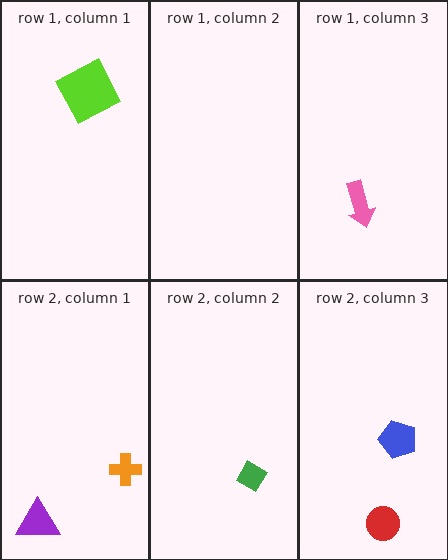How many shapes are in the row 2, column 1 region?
2.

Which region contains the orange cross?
The row 2, column 1 region.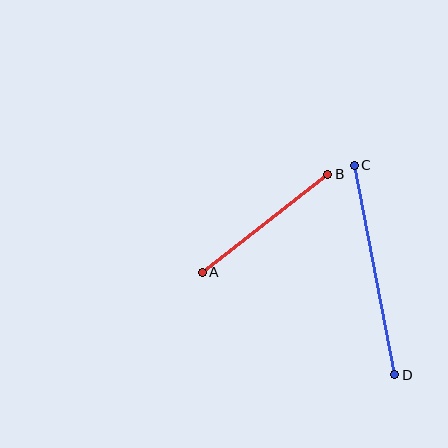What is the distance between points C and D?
The distance is approximately 213 pixels.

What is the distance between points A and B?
The distance is approximately 160 pixels.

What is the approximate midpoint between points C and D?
The midpoint is at approximately (374, 270) pixels.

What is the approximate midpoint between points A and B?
The midpoint is at approximately (265, 223) pixels.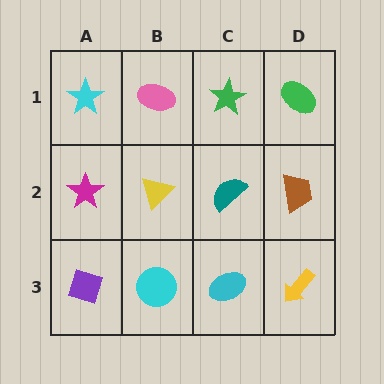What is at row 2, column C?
A teal semicircle.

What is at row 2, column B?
A yellow triangle.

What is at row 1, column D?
A green ellipse.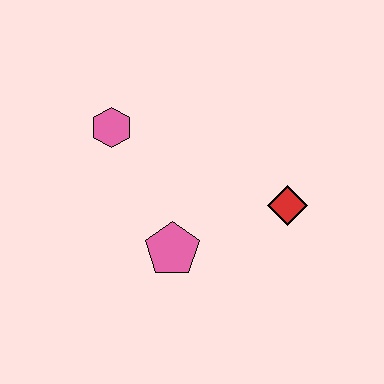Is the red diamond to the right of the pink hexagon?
Yes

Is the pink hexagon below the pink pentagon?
No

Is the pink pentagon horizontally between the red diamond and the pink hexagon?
Yes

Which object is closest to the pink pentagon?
The red diamond is closest to the pink pentagon.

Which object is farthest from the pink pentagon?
The pink hexagon is farthest from the pink pentagon.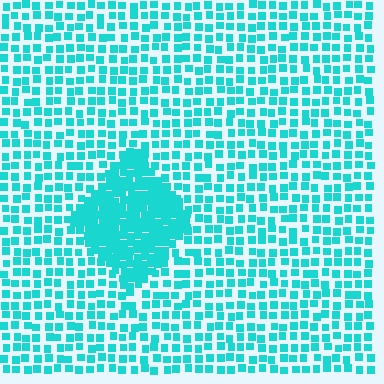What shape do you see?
I see a diamond.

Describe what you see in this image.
The image contains small cyan elements arranged at two different densities. A diamond-shaped region is visible where the elements are more densely packed than the surrounding area.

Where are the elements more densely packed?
The elements are more densely packed inside the diamond boundary.